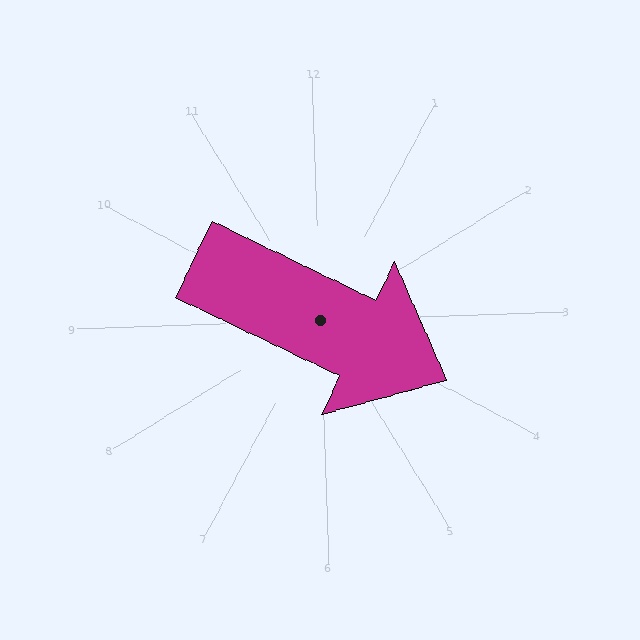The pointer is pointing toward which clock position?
Roughly 4 o'clock.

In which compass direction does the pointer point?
Southeast.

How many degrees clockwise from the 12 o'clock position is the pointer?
Approximately 118 degrees.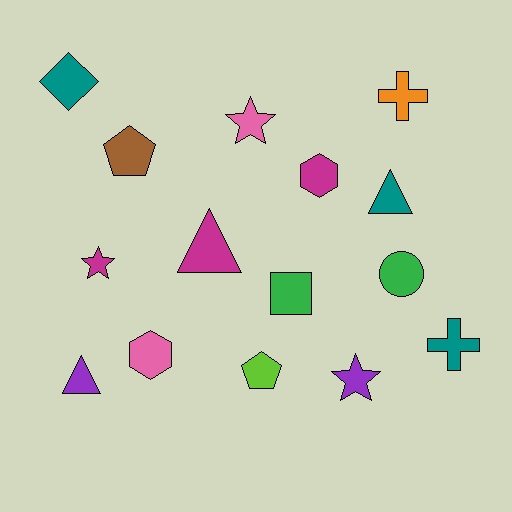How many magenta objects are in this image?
There are 3 magenta objects.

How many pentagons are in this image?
There are 2 pentagons.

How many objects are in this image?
There are 15 objects.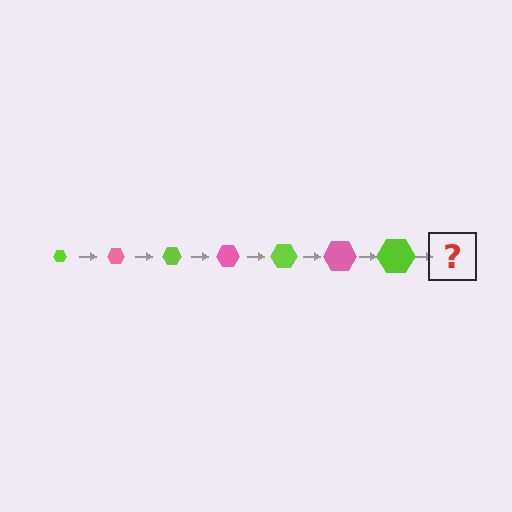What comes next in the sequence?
The next element should be a pink hexagon, larger than the previous one.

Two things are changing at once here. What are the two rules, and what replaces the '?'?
The two rules are that the hexagon grows larger each step and the color cycles through lime and pink. The '?' should be a pink hexagon, larger than the previous one.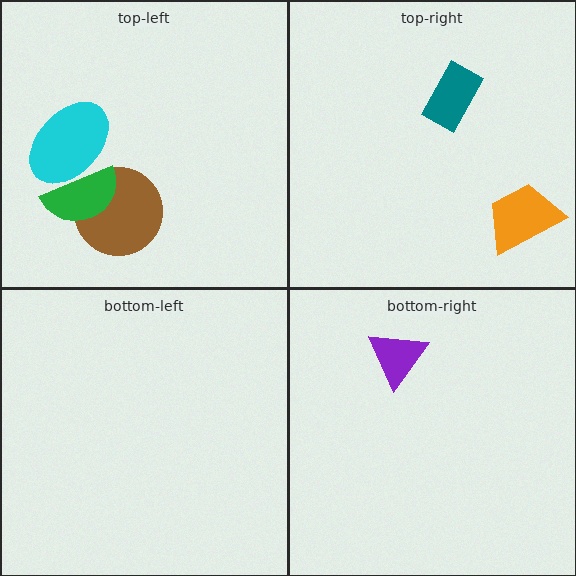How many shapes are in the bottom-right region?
1.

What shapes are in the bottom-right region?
The purple triangle.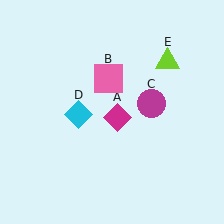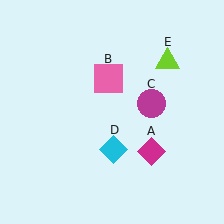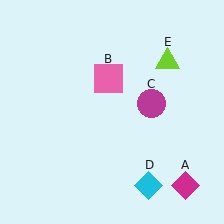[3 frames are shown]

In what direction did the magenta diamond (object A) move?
The magenta diamond (object A) moved down and to the right.